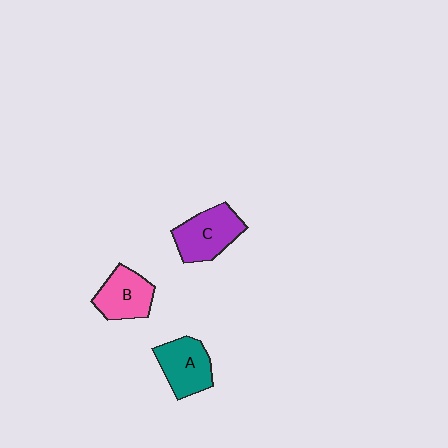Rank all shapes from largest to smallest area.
From largest to smallest: C (purple), A (teal), B (pink).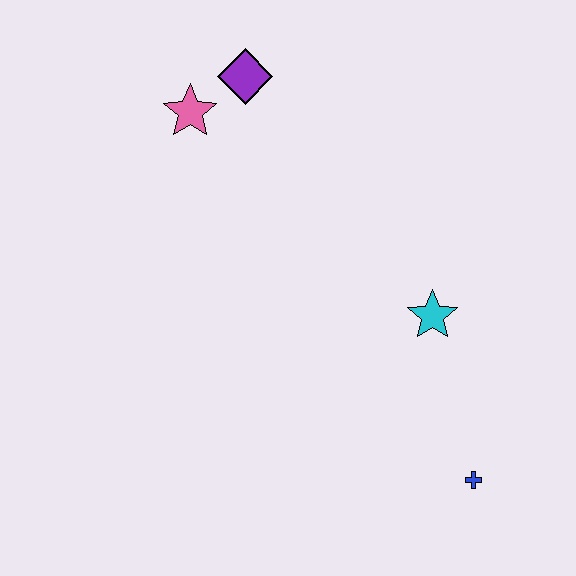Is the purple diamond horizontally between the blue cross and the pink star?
Yes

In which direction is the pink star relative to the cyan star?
The pink star is to the left of the cyan star.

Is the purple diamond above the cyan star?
Yes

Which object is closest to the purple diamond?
The pink star is closest to the purple diamond.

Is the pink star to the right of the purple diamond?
No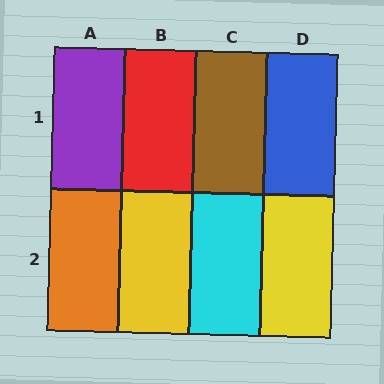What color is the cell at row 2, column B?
Yellow.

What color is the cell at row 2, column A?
Orange.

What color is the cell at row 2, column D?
Yellow.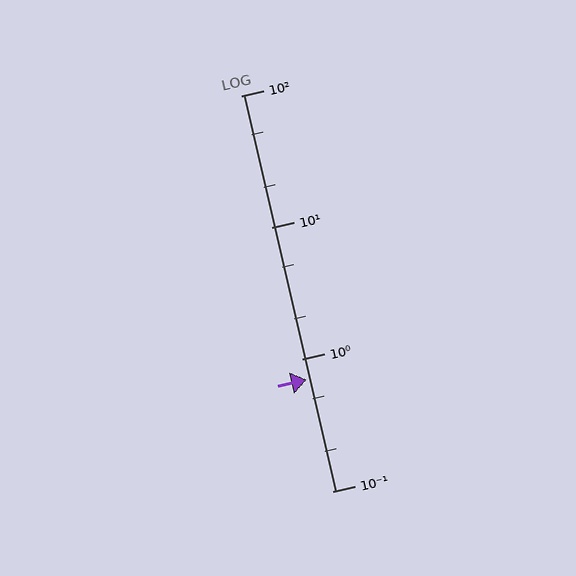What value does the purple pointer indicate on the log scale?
The pointer indicates approximately 0.7.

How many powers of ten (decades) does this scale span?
The scale spans 3 decades, from 0.1 to 100.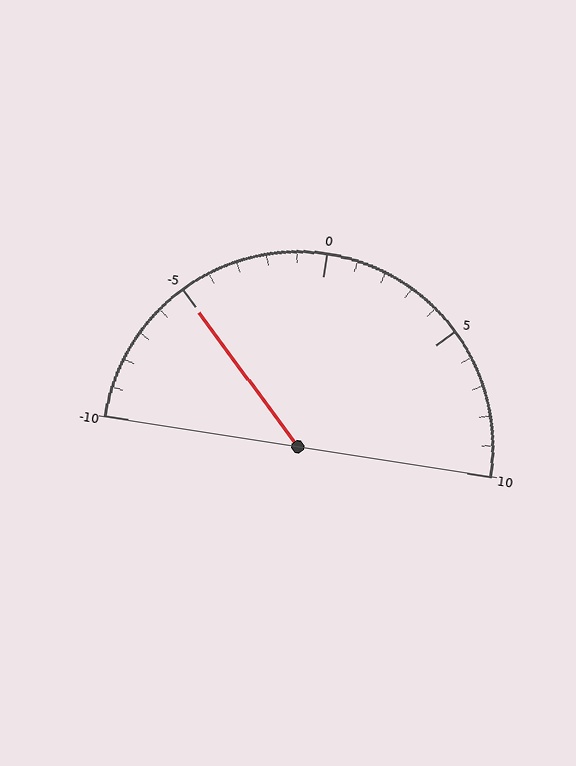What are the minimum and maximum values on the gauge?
The gauge ranges from -10 to 10.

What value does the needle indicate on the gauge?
The needle indicates approximately -5.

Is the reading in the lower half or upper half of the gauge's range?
The reading is in the lower half of the range (-10 to 10).